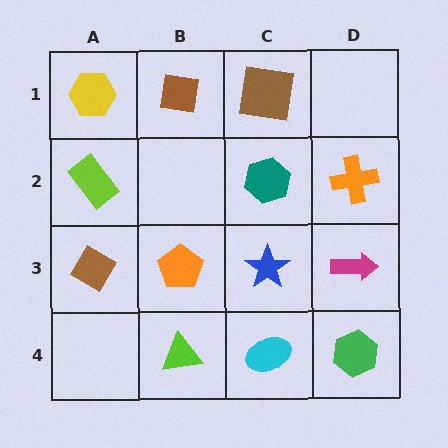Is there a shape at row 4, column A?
No, that cell is empty.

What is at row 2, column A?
A lime rectangle.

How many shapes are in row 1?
3 shapes.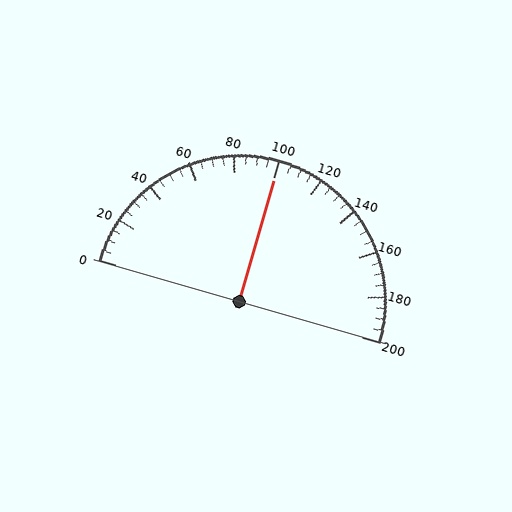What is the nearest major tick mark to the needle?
The nearest major tick mark is 100.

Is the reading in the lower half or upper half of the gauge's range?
The reading is in the upper half of the range (0 to 200).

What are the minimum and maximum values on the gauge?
The gauge ranges from 0 to 200.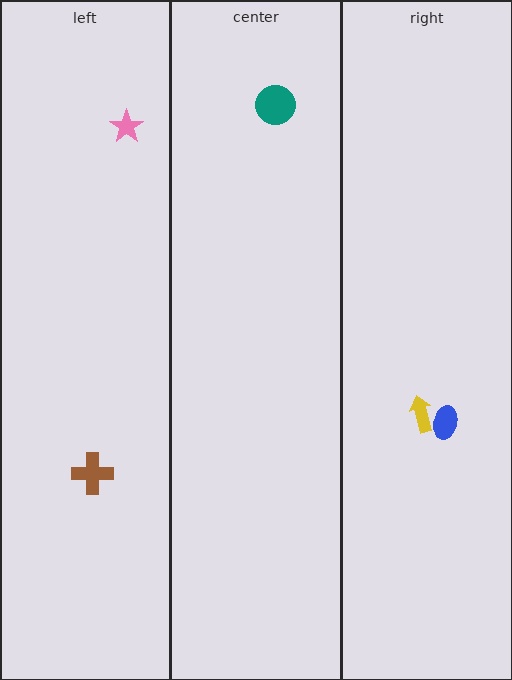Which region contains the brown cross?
The left region.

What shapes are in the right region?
The yellow arrow, the blue ellipse.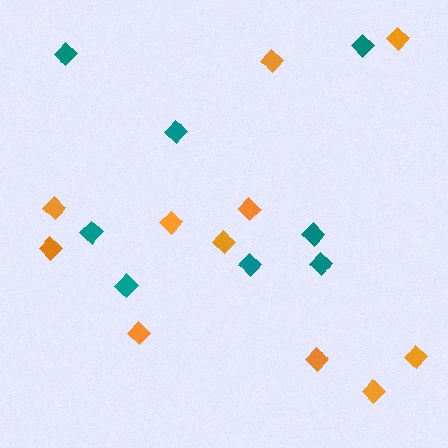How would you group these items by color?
There are 2 groups: one group of teal diamonds (8) and one group of orange diamonds (11).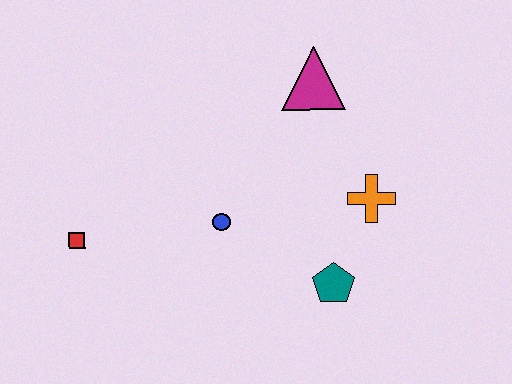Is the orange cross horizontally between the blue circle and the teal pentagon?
No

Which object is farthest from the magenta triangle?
The red square is farthest from the magenta triangle.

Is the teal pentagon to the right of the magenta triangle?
Yes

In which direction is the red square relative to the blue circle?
The red square is to the left of the blue circle.